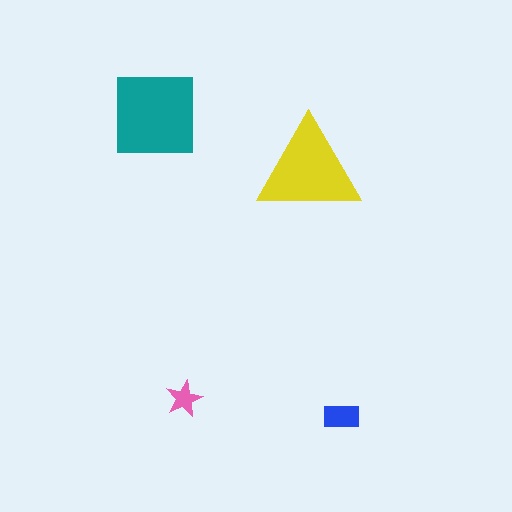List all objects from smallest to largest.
The pink star, the blue rectangle, the yellow triangle, the teal square.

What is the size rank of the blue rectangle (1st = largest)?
3rd.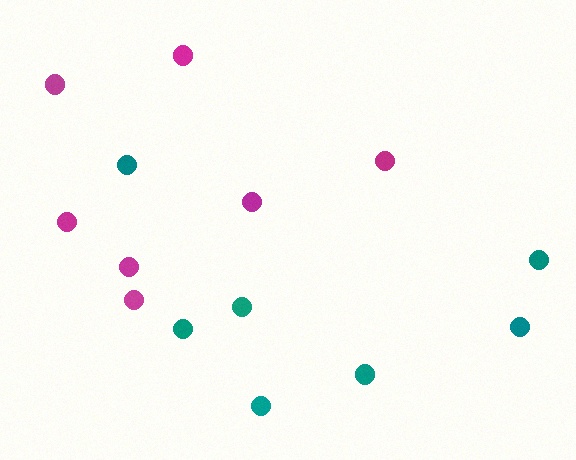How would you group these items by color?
There are 2 groups: one group of magenta circles (7) and one group of teal circles (7).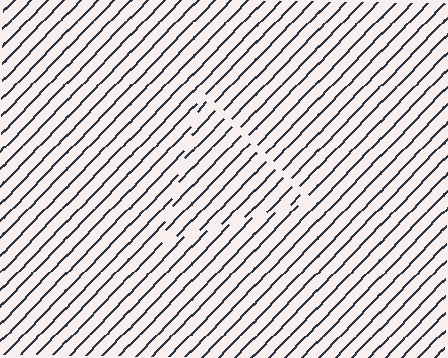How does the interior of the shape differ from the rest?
The interior of the shape contains the same grating, shifted by half a period — the contour is defined by the phase discontinuity where line-ends from the inner and outer gratings abut.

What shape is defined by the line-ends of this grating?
An illusory triangle. The interior of the shape contains the same grating, shifted by half a period — the contour is defined by the phase discontinuity where line-ends from the inner and outer gratings abut.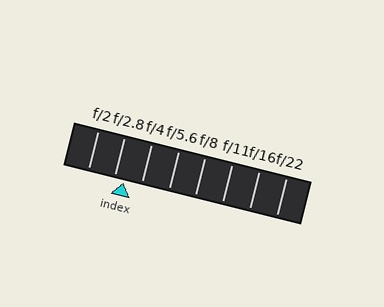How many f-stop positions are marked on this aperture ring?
There are 8 f-stop positions marked.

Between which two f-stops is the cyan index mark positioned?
The index mark is between f/2.8 and f/4.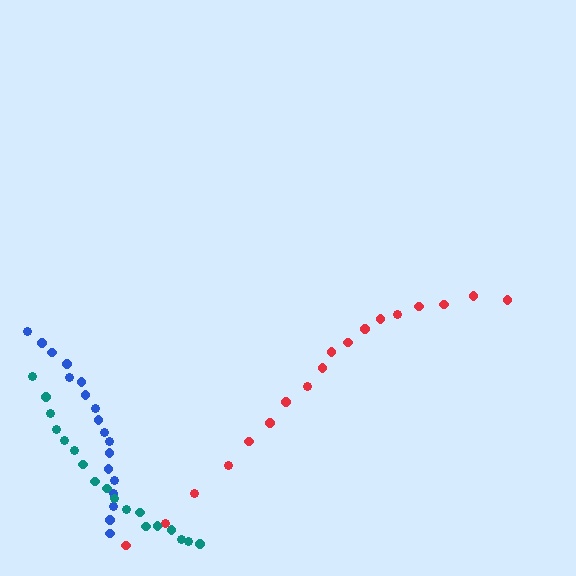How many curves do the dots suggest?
There are 3 distinct paths.